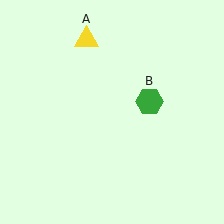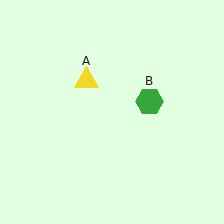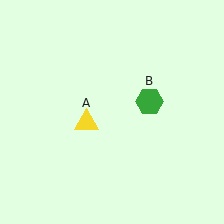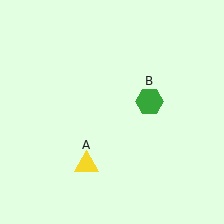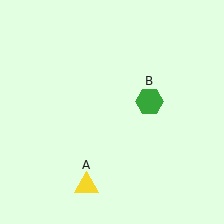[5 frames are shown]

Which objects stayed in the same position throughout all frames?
Green hexagon (object B) remained stationary.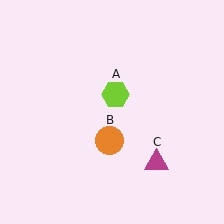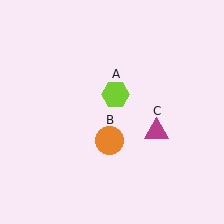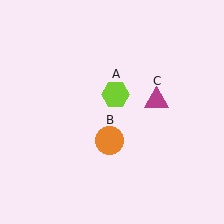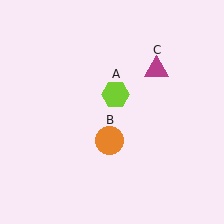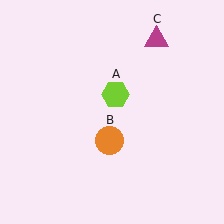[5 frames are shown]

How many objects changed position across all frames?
1 object changed position: magenta triangle (object C).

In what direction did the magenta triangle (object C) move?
The magenta triangle (object C) moved up.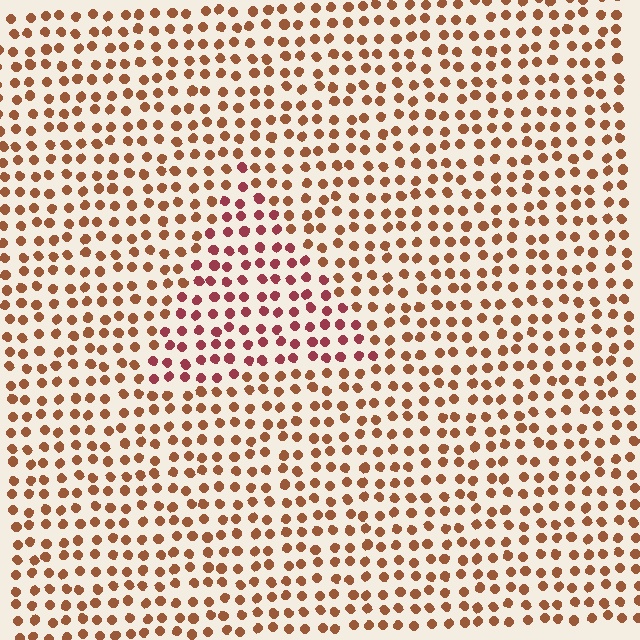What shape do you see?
I see a triangle.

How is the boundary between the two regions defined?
The boundary is defined purely by a slight shift in hue (about 31 degrees). Spacing, size, and orientation are identical on both sides.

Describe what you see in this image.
The image is filled with small brown elements in a uniform arrangement. A triangle-shaped region is visible where the elements are tinted to a slightly different hue, forming a subtle color boundary.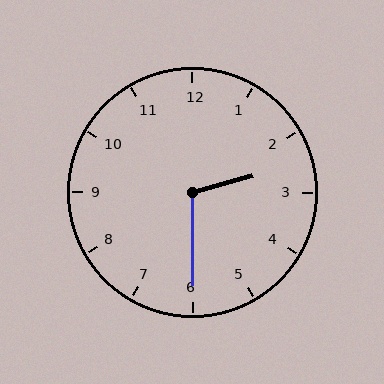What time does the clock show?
2:30.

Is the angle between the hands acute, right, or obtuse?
It is obtuse.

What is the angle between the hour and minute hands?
Approximately 105 degrees.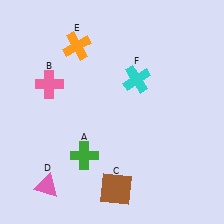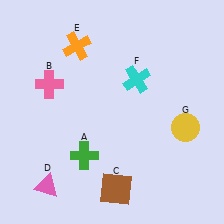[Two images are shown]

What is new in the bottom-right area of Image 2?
A yellow circle (G) was added in the bottom-right area of Image 2.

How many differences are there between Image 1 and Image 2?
There is 1 difference between the two images.